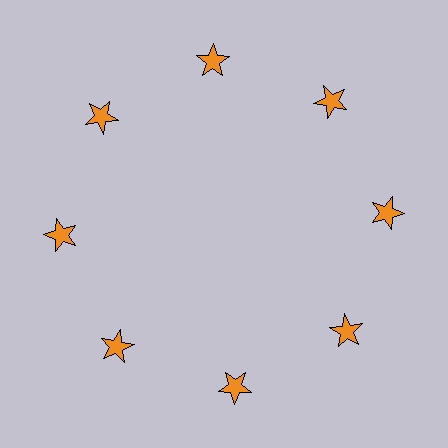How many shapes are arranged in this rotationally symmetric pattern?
There are 8 shapes, arranged in 8 groups of 1.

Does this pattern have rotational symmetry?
Yes, this pattern has 8-fold rotational symmetry. It looks the same after rotating 45 degrees around the center.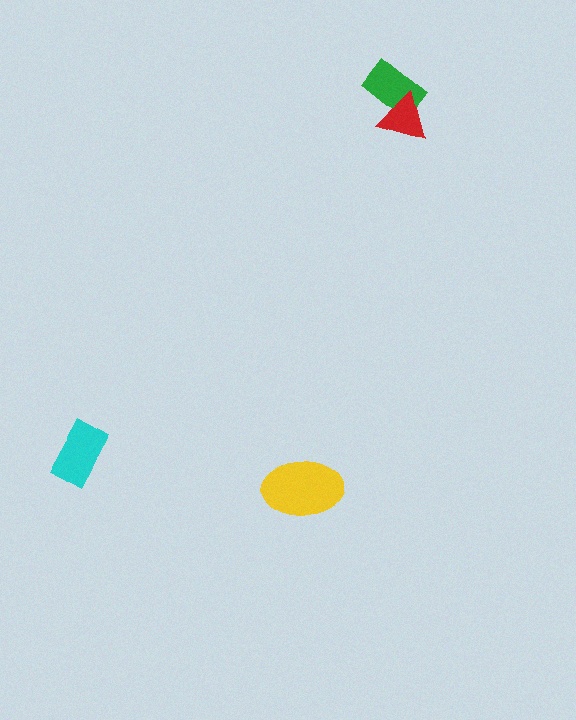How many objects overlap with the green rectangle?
1 object overlaps with the green rectangle.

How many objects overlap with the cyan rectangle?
0 objects overlap with the cyan rectangle.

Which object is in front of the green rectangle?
The red triangle is in front of the green rectangle.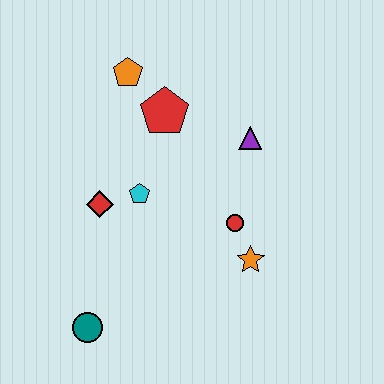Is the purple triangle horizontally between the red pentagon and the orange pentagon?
No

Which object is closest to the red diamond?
The cyan pentagon is closest to the red diamond.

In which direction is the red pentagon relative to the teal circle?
The red pentagon is above the teal circle.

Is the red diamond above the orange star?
Yes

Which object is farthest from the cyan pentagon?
The teal circle is farthest from the cyan pentagon.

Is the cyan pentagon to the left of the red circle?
Yes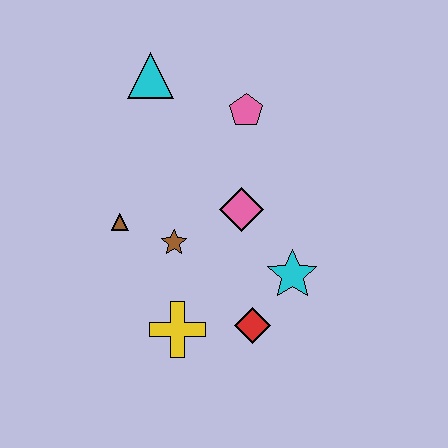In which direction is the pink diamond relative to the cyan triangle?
The pink diamond is below the cyan triangle.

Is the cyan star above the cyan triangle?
No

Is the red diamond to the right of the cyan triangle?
Yes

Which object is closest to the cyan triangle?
The pink pentagon is closest to the cyan triangle.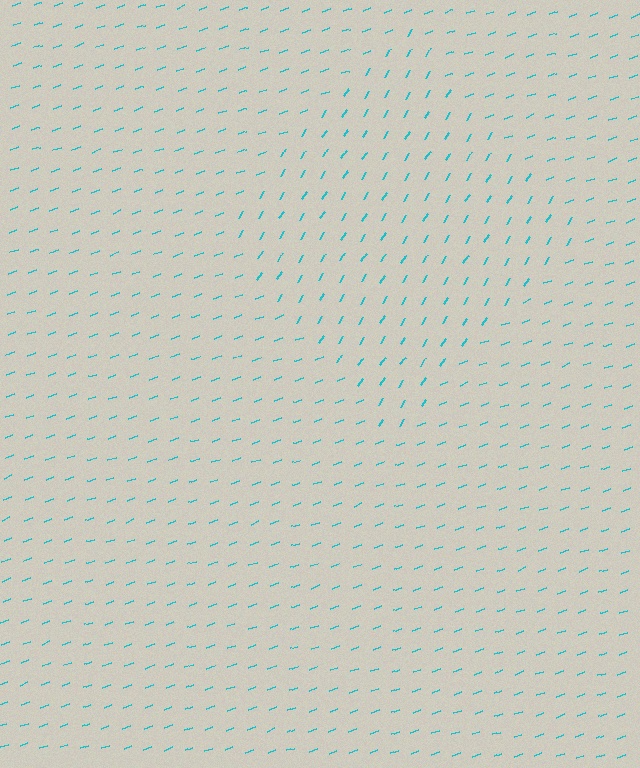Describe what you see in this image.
The image is filled with small cyan line segments. A diamond region in the image has lines oriented differently from the surrounding lines, creating a visible texture boundary.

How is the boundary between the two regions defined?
The boundary is defined purely by a change in line orientation (approximately 38 degrees difference). All lines are the same color and thickness.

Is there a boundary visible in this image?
Yes, there is a texture boundary formed by a change in line orientation.